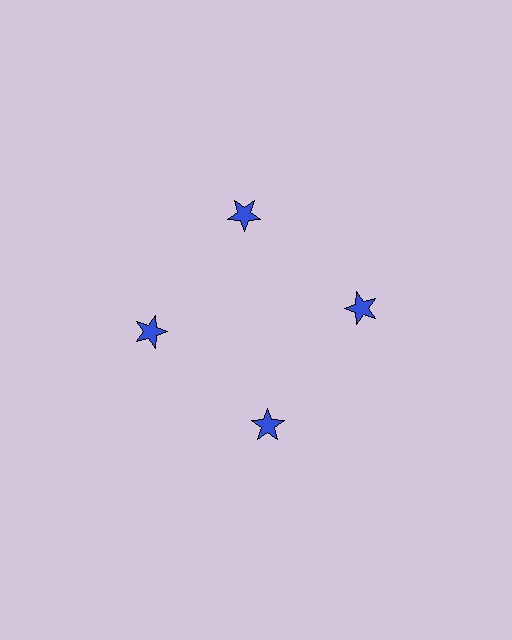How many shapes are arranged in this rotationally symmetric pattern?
There are 4 shapes, arranged in 4 groups of 1.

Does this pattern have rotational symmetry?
Yes, this pattern has 4-fold rotational symmetry. It looks the same after rotating 90 degrees around the center.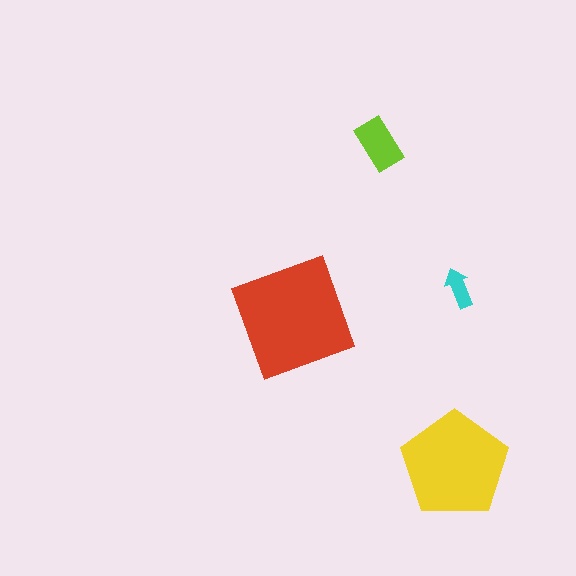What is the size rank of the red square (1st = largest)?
1st.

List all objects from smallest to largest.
The cyan arrow, the lime rectangle, the yellow pentagon, the red square.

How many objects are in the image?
There are 4 objects in the image.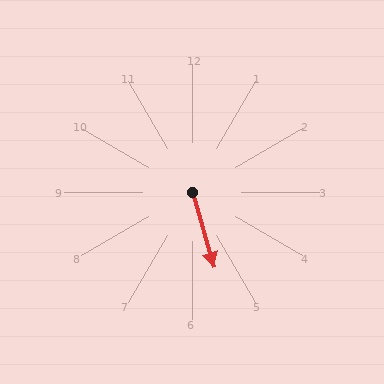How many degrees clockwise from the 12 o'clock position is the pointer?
Approximately 164 degrees.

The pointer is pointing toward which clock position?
Roughly 5 o'clock.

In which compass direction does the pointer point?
South.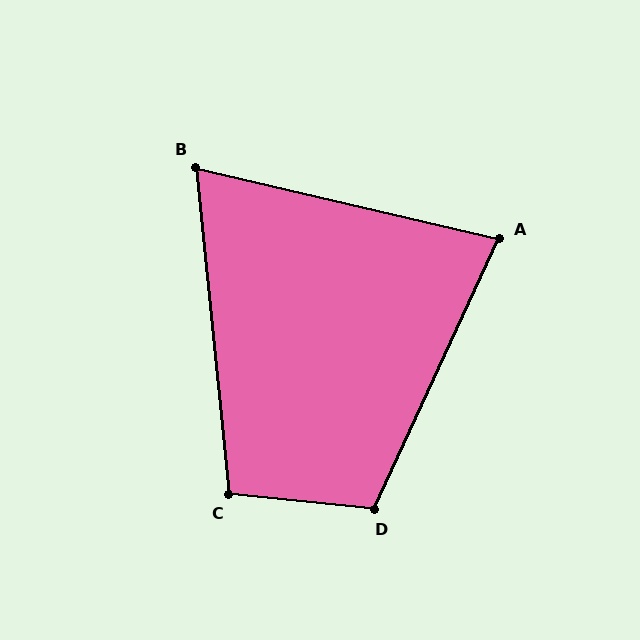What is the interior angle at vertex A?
Approximately 78 degrees (acute).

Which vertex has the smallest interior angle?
B, at approximately 71 degrees.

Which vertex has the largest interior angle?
D, at approximately 109 degrees.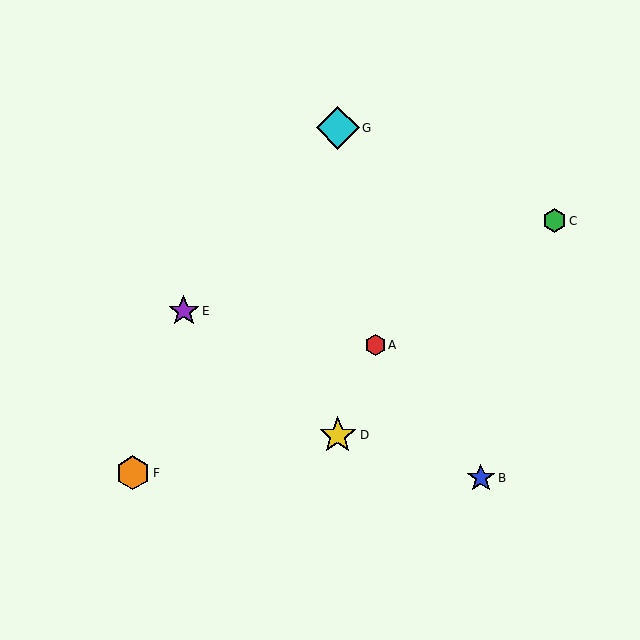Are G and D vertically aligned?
Yes, both are at x≈338.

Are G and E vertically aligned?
No, G is at x≈338 and E is at x≈184.